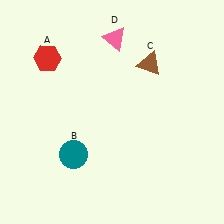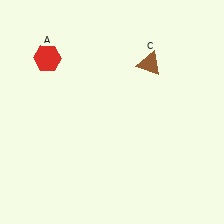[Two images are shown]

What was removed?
The teal circle (B), the pink triangle (D) were removed in Image 2.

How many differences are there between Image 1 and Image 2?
There are 2 differences between the two images.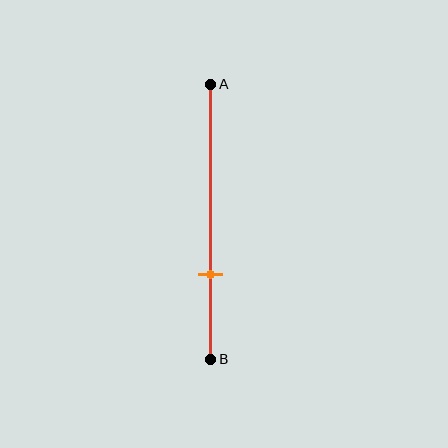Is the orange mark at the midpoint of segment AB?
No, the mark is at about 70% from A, not at the 50% midpoint.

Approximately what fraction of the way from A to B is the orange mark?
The orange mark is approximately 70% of the way from A to B.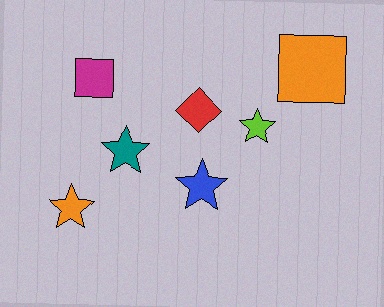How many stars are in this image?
There are 4 stars.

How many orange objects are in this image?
There are 2 orange objects.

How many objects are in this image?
There are 7 objects.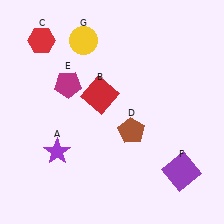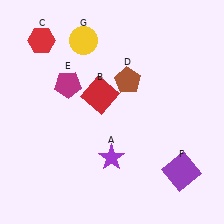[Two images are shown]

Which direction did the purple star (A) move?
The purple star (A) moved right.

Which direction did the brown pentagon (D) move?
The brown pentagon (D) moved up.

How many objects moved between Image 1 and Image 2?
2 objects moved between the two images.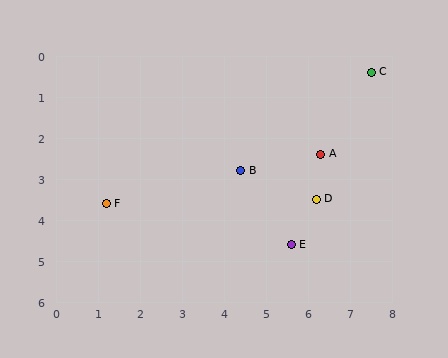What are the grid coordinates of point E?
Point E is at approximately (5.6, 4.6).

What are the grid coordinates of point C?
Point C is at approximately (7.5, 0.4).